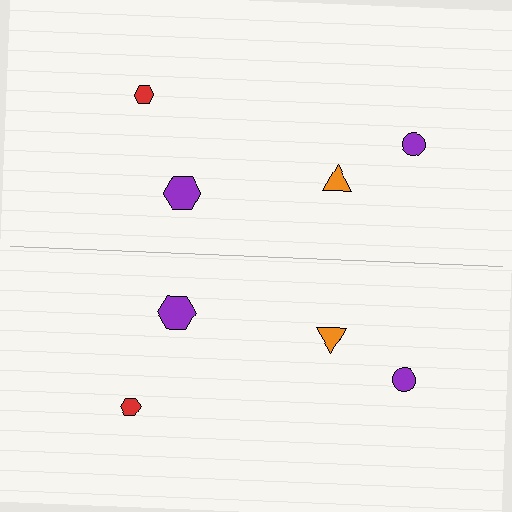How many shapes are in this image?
There are 8 shapes in this image.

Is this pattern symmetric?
Yes, this pattern has bilateral (reflection) symmetry.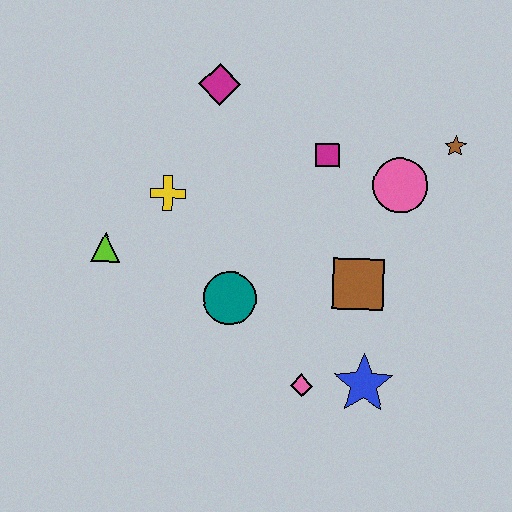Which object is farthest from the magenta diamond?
The blue star is farthest from the magenta diamond.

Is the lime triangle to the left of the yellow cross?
Yes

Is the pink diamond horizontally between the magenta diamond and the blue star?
Yes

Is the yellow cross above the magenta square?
No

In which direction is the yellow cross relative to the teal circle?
The yellow cross is above the teal circle.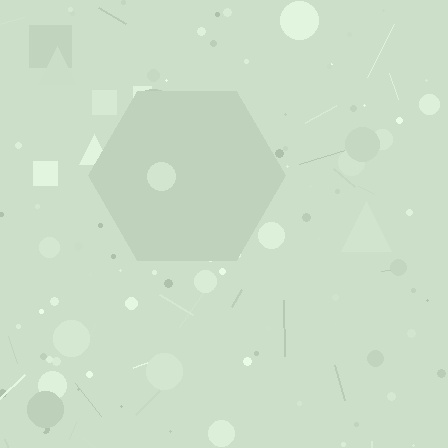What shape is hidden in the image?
A hexagon is hidden in the image.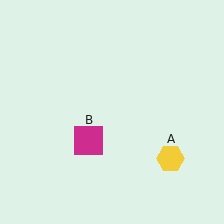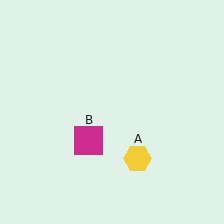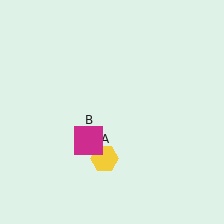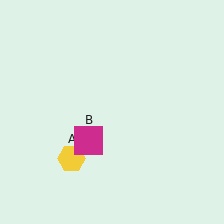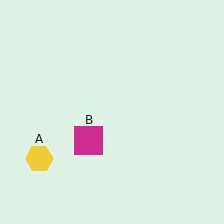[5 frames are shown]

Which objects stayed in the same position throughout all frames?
Magenta square (object B) remained stationary.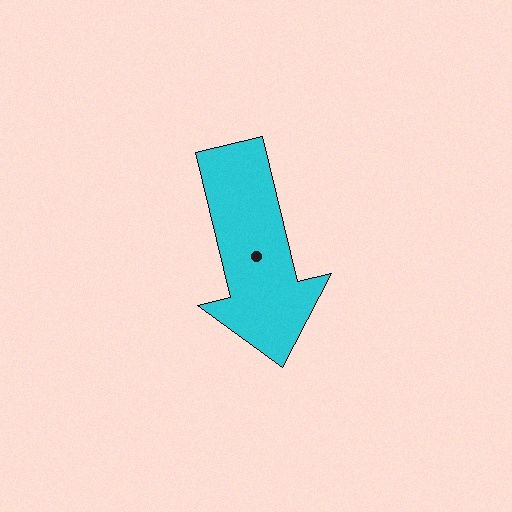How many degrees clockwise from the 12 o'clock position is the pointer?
Approximately 167 degrees.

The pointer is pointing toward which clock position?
Roughly 6 o'clock.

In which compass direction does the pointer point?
South.